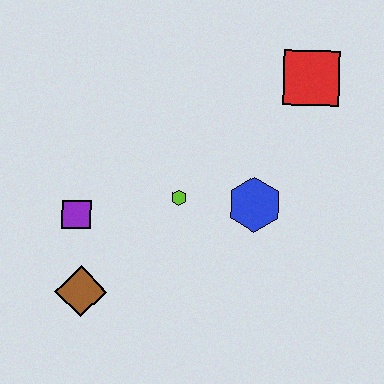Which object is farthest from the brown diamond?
The red square is farthest from the brown diamond.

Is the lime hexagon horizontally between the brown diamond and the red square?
Yes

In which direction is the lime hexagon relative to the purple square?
The lime hexagon is to the right of the purple square.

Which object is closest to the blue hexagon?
The lime hexagon is closest to the blue hexagon.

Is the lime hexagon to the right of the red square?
No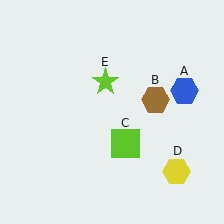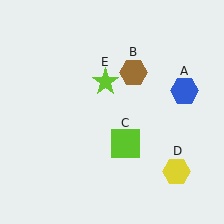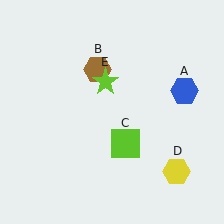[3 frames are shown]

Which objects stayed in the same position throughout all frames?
Blue hexagon (object A) and lime square (object C) and yellow hexagon (object D) and lime star (object E) remained stationary.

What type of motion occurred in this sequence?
The brown hexagon (object B) rotated counterclockwise around the center of the scene.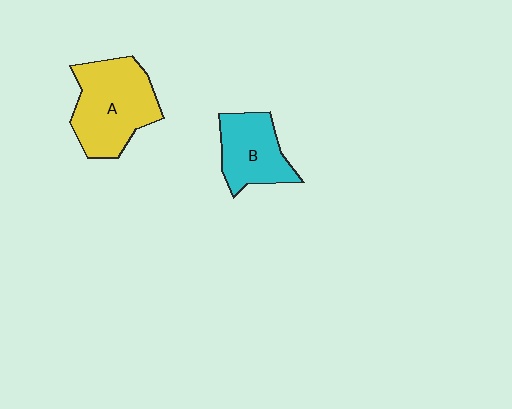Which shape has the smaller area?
Shape B (cyan).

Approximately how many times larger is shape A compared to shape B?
Approximately 1.5 times.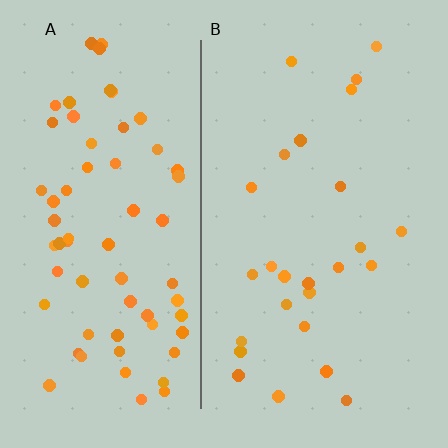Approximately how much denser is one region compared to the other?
Approximately 2.6× — region A over region B.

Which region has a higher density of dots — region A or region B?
A (the left).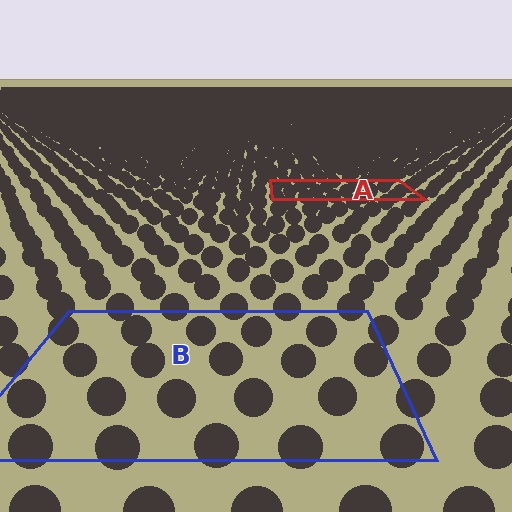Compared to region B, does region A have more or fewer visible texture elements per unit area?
Region A has more texture elements per unit area — they are packed more densely because it is farther away.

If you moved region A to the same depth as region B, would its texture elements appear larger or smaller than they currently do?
They would appear larger. At a closer depth, the same texture elements are projected at a bigger on-screen size.